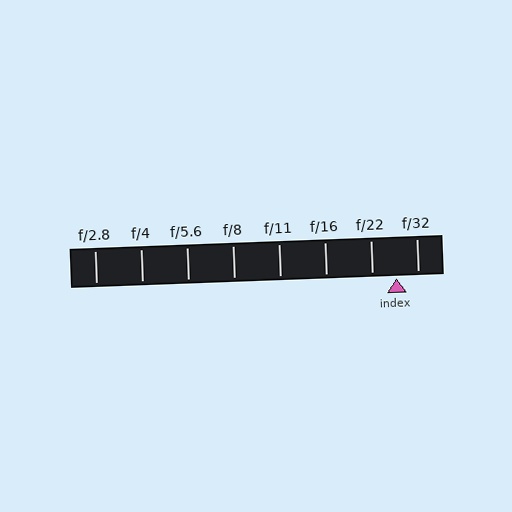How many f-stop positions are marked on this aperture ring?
There are 8 f-stop positions marked.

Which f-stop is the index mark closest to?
The index mark is closest to f/32.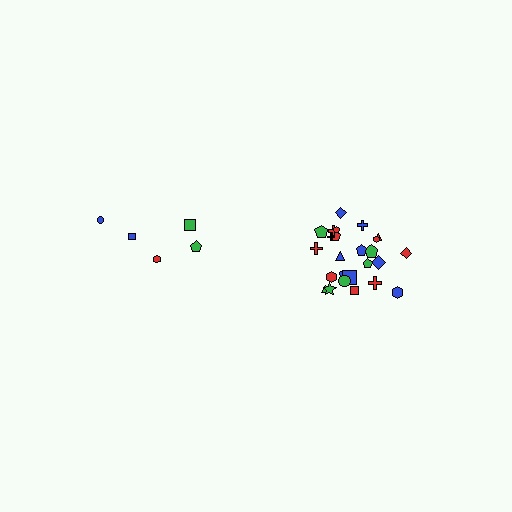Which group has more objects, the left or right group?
The right group.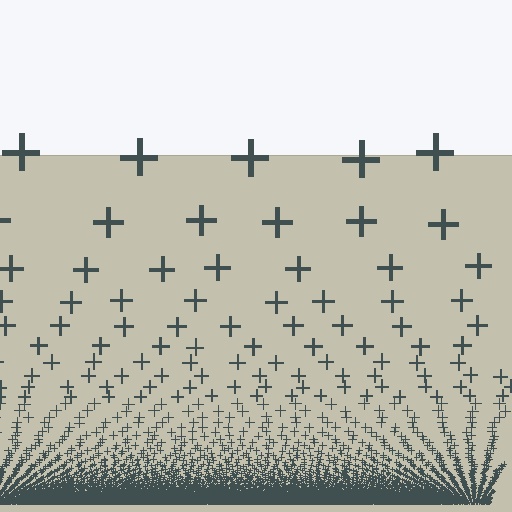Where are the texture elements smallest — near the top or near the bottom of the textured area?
Near the bottom.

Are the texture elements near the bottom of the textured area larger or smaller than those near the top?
Smaller. The gradient is inverted — elements near the bottom are smaller and denser.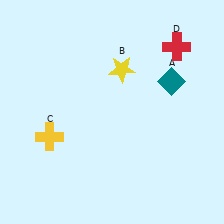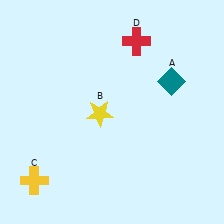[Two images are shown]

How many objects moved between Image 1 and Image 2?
3 objects moved between the two images.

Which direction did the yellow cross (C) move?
The yellow cross (C) moved down.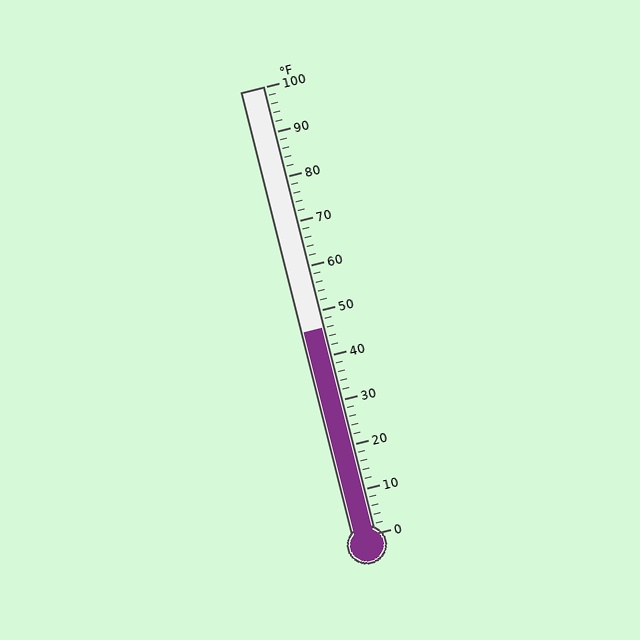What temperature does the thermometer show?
The thermometer shows approximately 46°F.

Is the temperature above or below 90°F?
The temperature is below 90°F.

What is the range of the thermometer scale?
The thermometer scale ranges from 0°F to 100°F.